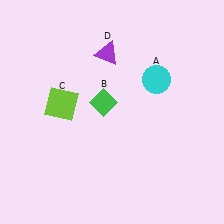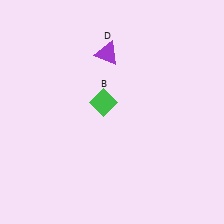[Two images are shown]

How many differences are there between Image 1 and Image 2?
There are 2 differences between the two images.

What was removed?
The cyan circle (A), the lime square (C) were removed in Image 2.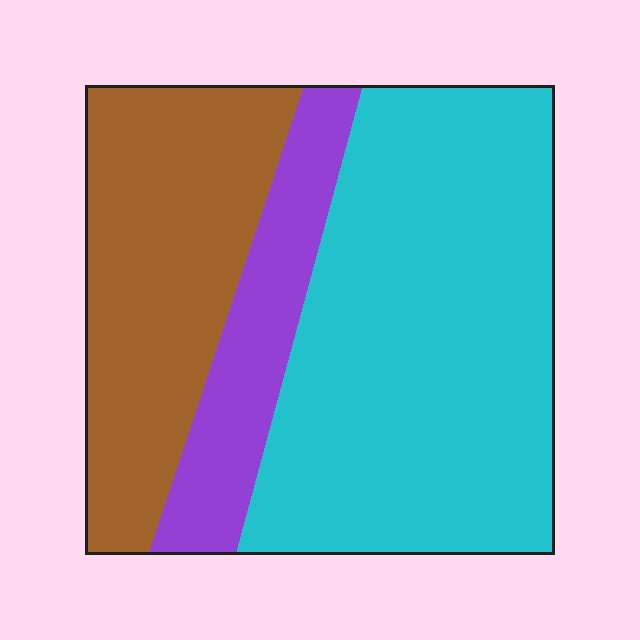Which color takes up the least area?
Purple, at roughly 15%.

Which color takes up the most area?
Cyan, at roughly 55%.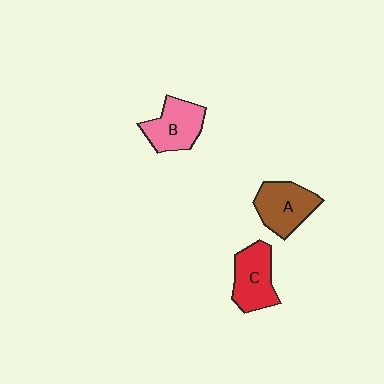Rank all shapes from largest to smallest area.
From largest to smallest: A (brown), C (red), B (pink).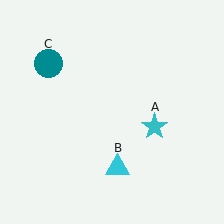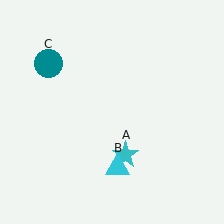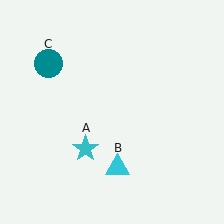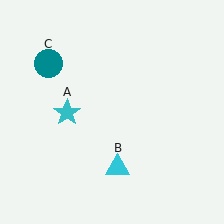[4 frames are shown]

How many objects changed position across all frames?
1 object changed position: cyan star (object A).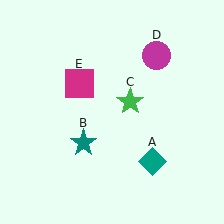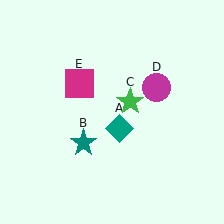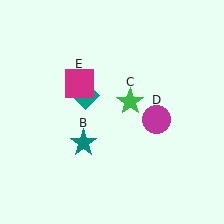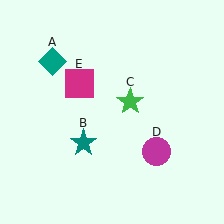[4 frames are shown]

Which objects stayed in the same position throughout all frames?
Teal star (object B) and green star (object C) and magenta square (object E) remained stationary.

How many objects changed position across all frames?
2 objects changed position: teal diamond (object A), magenta circle (object D).